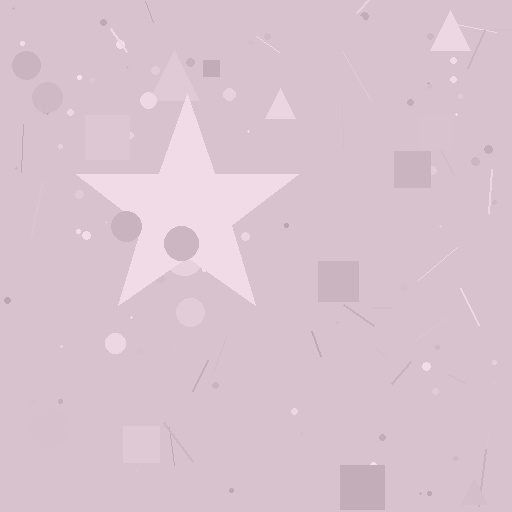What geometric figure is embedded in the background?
A star is embedded in the background.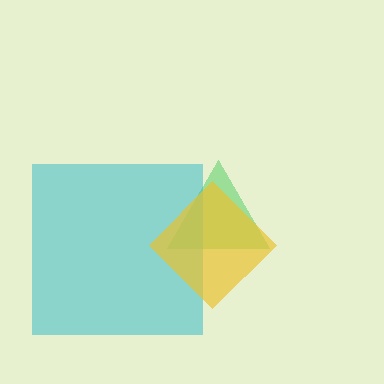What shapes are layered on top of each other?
The layered shapes are: a green triangle, a cyan square, a yellow diamond.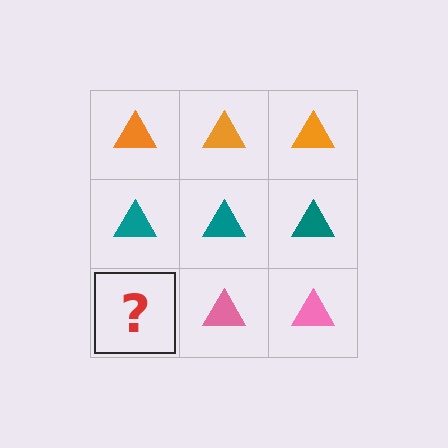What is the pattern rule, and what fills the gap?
The rule is that each row has a consistent color. The gap should be filled with a pink triangle.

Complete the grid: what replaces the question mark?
The question mark should be replaced with a pink triangle.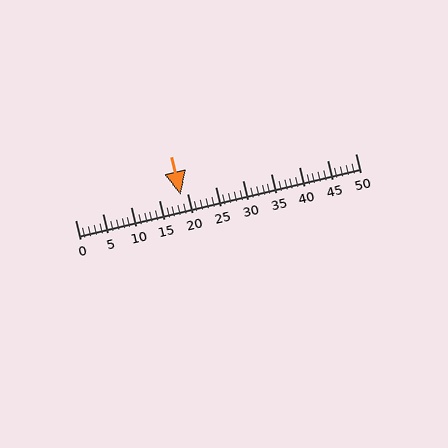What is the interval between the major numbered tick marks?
The major tick marks are spaced 5 units apart.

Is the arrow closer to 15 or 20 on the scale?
The arrow is closer to 20.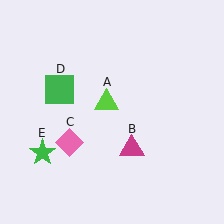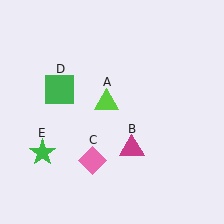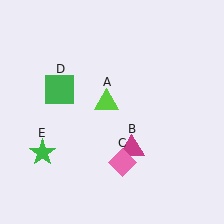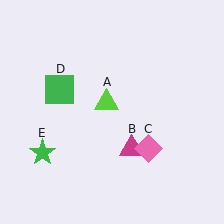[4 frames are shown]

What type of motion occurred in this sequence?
The pink diamond (object C) rotated counterclockwise around the center of the scene.